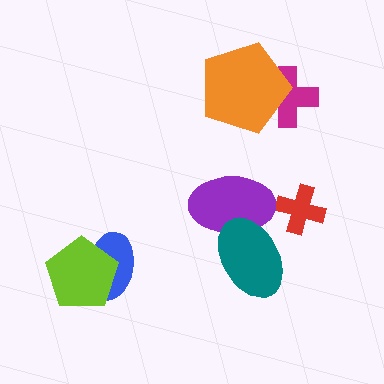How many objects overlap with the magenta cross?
1 object overlaps with the magenta cross.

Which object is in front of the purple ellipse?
The teal ellipse is in front of the purple ellipse.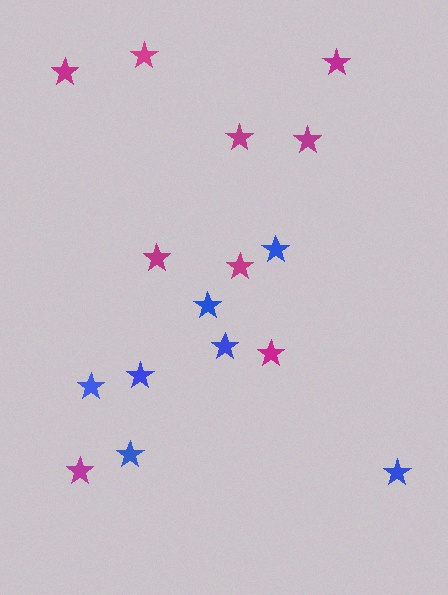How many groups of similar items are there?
There are 2 groups: one group of magenta stars (9) and one group of blue stars (7).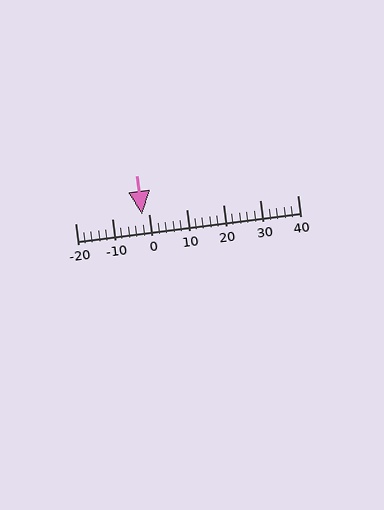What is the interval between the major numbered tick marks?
The major tick marks are spaced 10 units apart.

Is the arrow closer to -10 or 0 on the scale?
The arrow is closer to 0.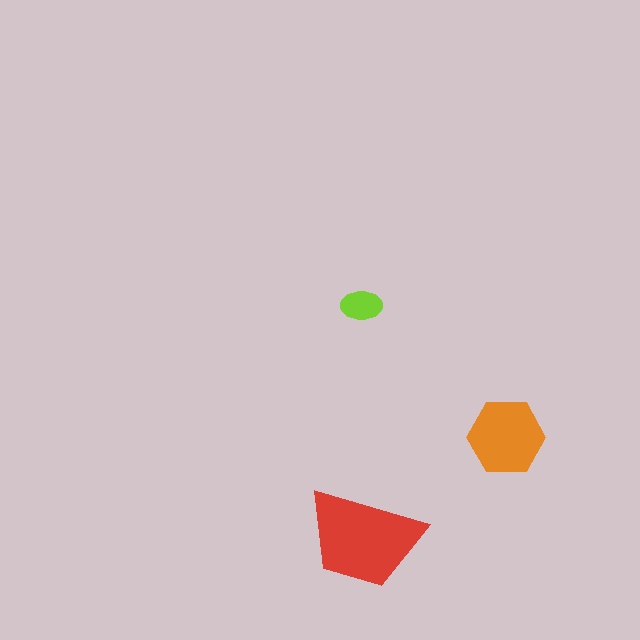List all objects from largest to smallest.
The red trapezoid, the orange hexagon, the lime ellipse.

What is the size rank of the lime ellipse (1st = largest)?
3rd.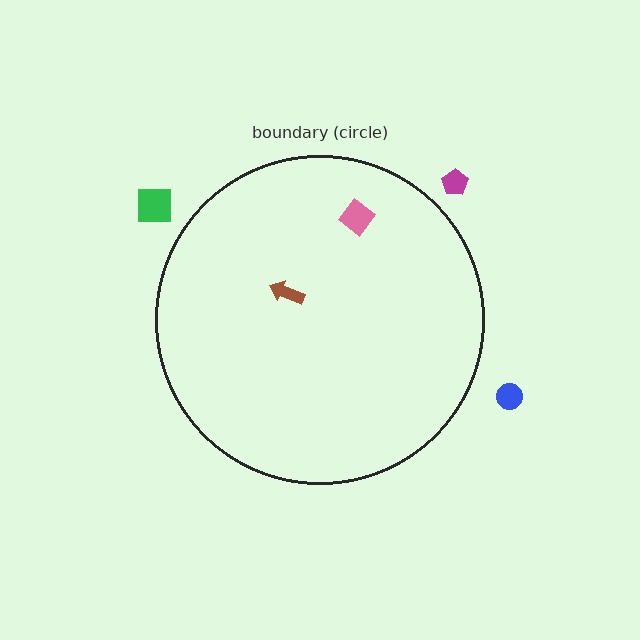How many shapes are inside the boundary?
2 inside, 3 outside.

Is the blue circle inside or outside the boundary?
Outside.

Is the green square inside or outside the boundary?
Outside.